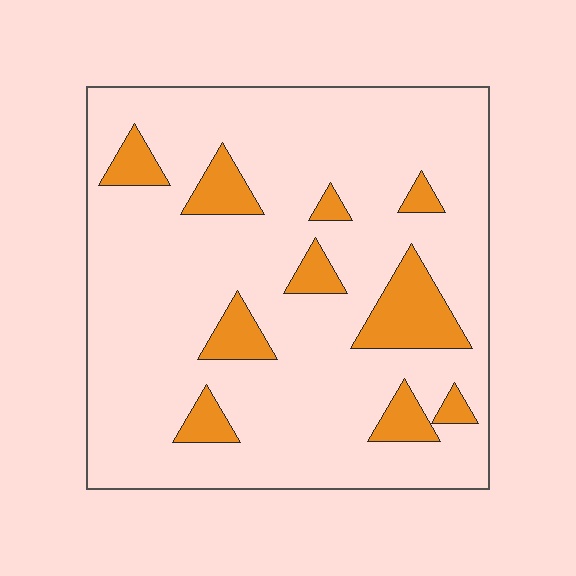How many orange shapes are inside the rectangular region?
10.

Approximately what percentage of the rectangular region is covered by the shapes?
Approximately 15%.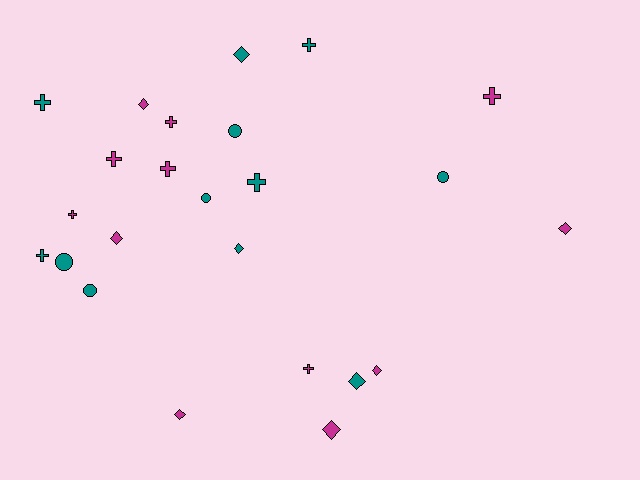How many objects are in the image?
There are 24 objects.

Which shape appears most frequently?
Cross, with 10 objects.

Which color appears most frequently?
Teal, with 12 objects.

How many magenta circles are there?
There are no magenta circles.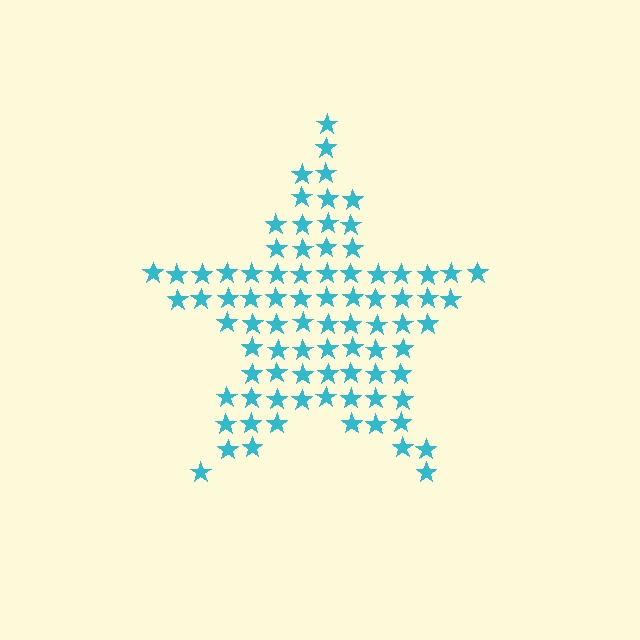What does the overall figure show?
The overall figure shows a star.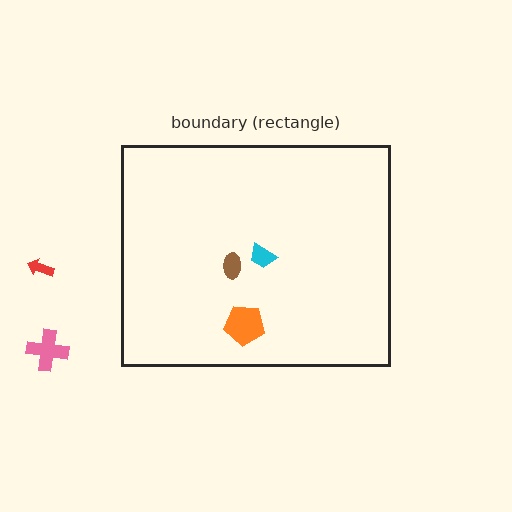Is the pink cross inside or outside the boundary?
Outside.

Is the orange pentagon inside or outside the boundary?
Inside.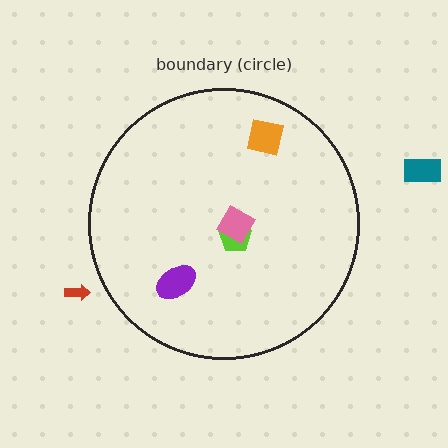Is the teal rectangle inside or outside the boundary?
Outside.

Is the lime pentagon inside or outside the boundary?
Inside.